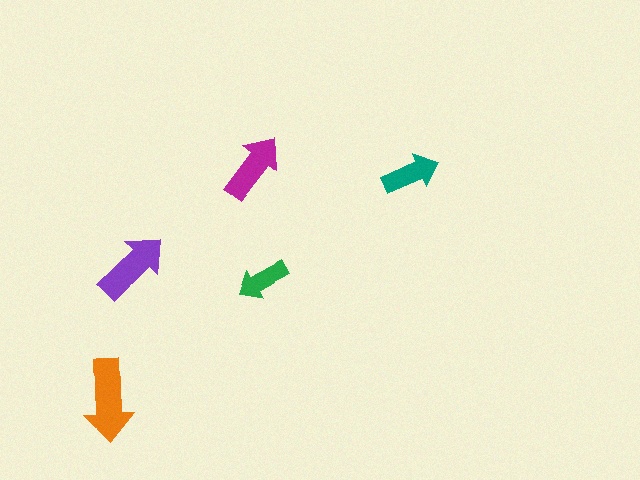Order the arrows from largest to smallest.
the orange one, the purple one, the magenta one, the teal one, the green one.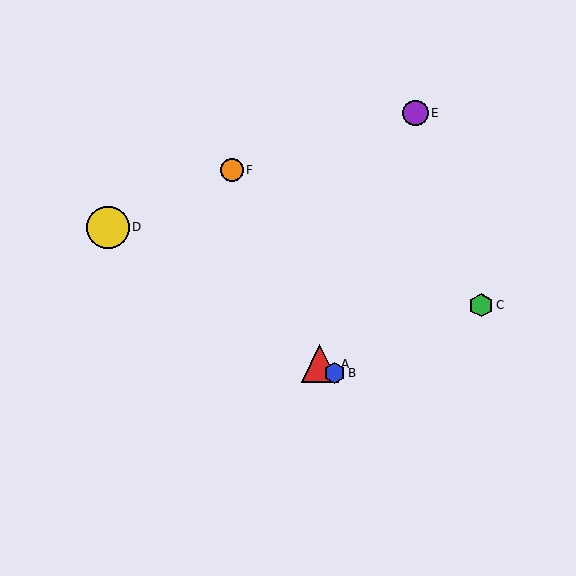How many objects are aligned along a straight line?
3 objects (A, B, D) are aligned along a straight line.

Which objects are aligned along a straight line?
Objects A, B, D are aligned along a straight line.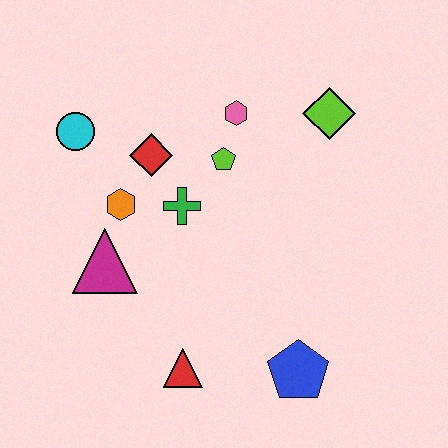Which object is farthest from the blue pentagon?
The cyan circle is farthest from the blue pentagon.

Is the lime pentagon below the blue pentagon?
No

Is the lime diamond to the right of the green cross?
Yes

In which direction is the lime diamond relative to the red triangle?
The lime diamond is above the red triangle.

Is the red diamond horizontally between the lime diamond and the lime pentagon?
No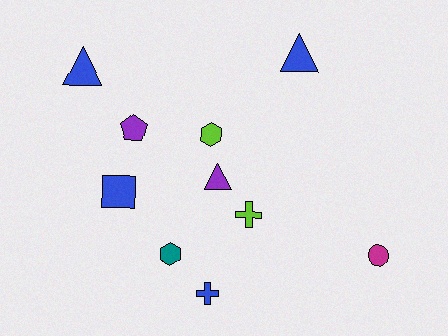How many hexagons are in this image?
There are 2 hexagons.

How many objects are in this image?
There are 10 objects.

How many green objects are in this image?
There are no green objects.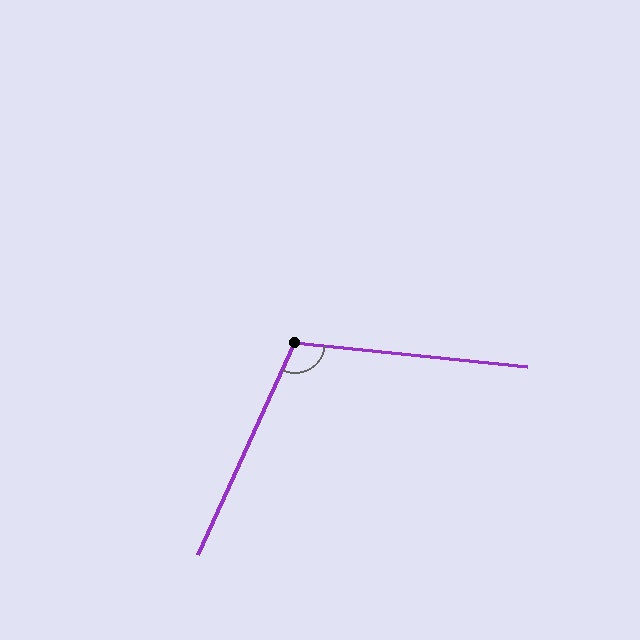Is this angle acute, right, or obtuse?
It is obtuse.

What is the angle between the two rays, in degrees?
Approximately 109 degrees.